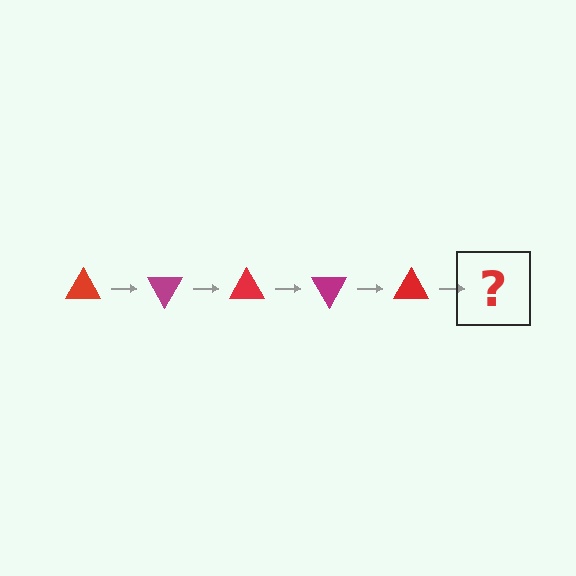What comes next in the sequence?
The next element should be a magenta triangle, rotated 300 degrees from the start.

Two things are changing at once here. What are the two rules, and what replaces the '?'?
The two rules are that it rotates 60 degrees each step and the color cycles through red and magenta. The '?' should be a magenta triangle, rotated 300 degrees from the start.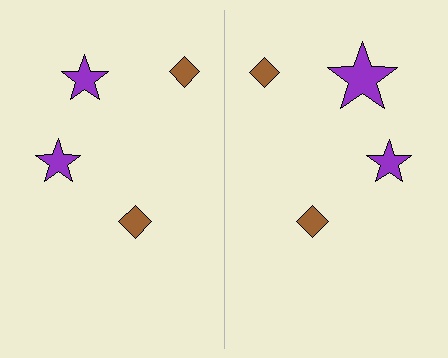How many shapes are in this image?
There are 8 shapes in this image.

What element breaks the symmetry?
The purple star on the right side has a different size than its mirror counterpart.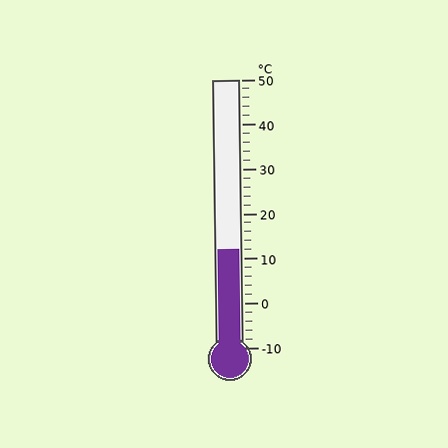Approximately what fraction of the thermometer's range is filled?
The thermometer is filled to approximately 35% of its range.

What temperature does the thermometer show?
The thermometer shows approximately 12°C.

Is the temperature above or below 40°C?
The temperature is below 40°C.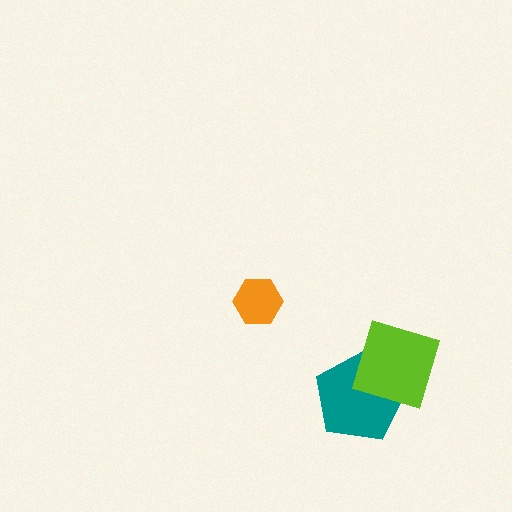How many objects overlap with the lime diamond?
1 object overlaps with the lime diamond.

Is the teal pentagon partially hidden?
Yes, it is partially covered by another shape.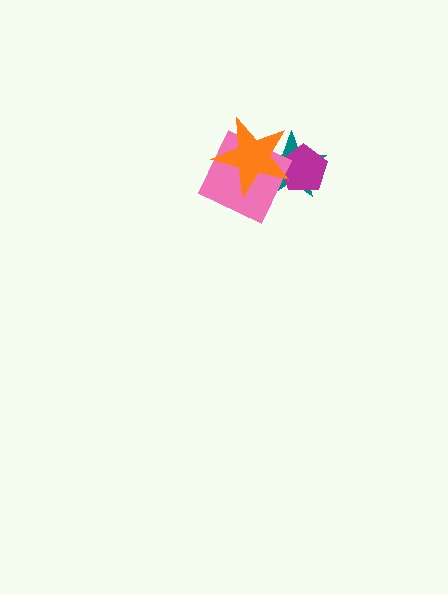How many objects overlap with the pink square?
2 objects overlap with the pink square.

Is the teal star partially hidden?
Yes, it is partially covered by another shape.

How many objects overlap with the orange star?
3 objects overlap with the orange star.